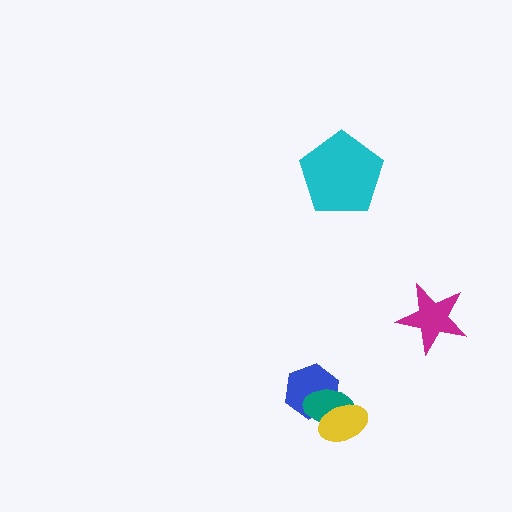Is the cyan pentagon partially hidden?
No, no other shape covers it.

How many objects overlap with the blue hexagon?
2 objects overlap with the blue hexagon.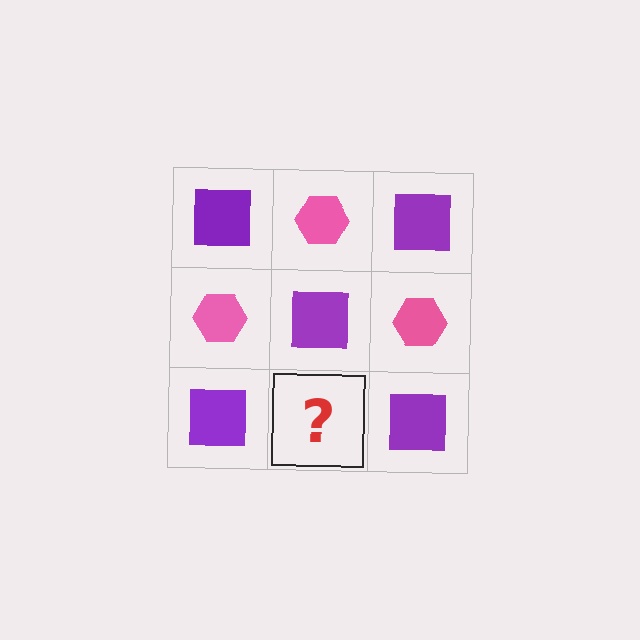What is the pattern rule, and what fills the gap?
The rule is that it alternates purple square and pink hexagon in a checkerboard pattern. The gap should be filled with a pink hexagon.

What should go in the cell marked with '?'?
The missing cell should contain a pink hexagon.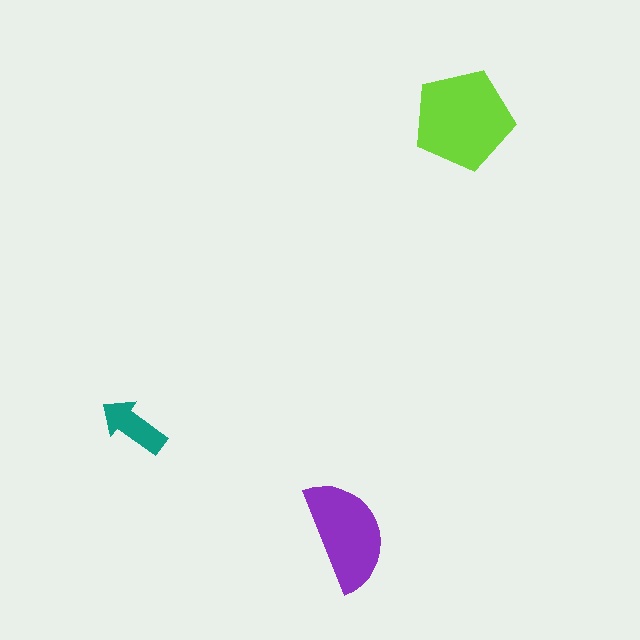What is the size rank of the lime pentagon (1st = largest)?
1st.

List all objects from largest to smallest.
The lime pentagon, the purple semicircle, the teal arrow.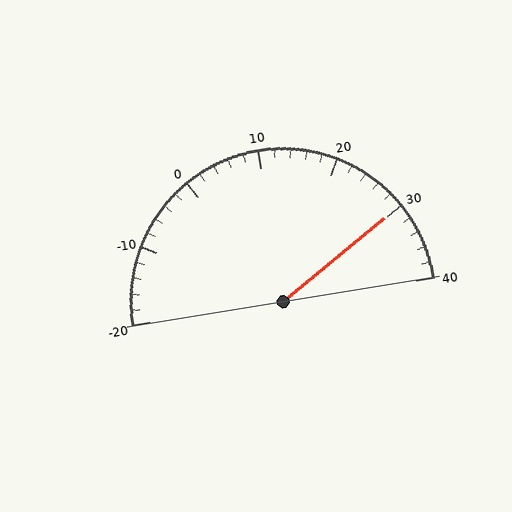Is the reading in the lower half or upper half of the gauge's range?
The reading is in the upper half of the range (-20 to 40).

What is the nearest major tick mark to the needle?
The nearest major tick mark is 30.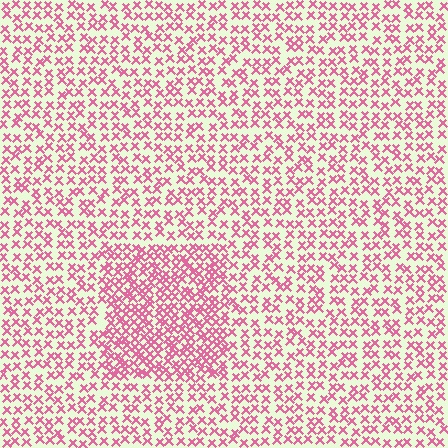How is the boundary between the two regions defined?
The boundary is defined by a change in element density (approximately 1.8x ratio). All elements are the same color, size, and shape.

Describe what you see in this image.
The image contains small pink elements arranged at two different densities. A rectangle-shaped region is visible where the elements are more densely packed than the surrounding area.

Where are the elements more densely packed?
The elements are more densely packed inside the rectangle boundary.